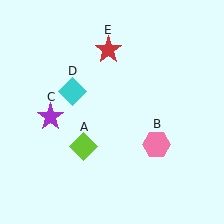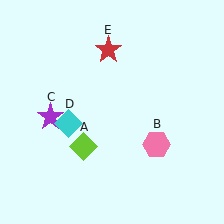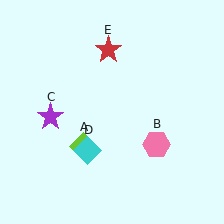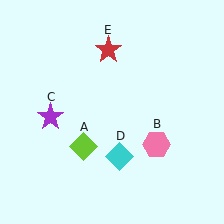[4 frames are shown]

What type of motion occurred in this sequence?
The cyan diamond (object D) rotated counterclockwise around the center of the scene.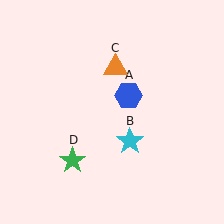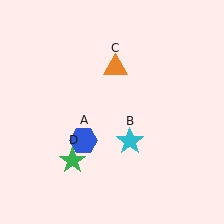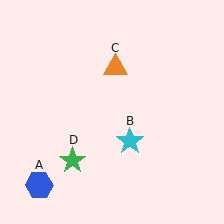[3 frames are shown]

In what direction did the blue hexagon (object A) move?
The blue hexagon (object A) moved down and to the left.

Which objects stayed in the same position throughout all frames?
Cyan star (object B) and orange triangle (object C) and green star (object D) remained stationary.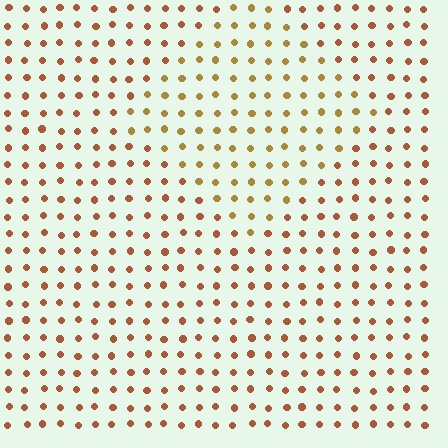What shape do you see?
I see a diamond.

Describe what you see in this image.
The image is filled with small brown elements in a uniform arrangement. A diamond-shaped region is visible where the elements are tinted to a slightly different hue, forming a subtle color boundary.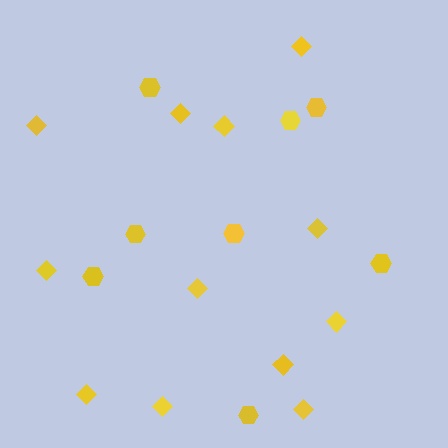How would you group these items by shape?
There are 2 groups: one group of diamonds (12) and one group of hexagons (8).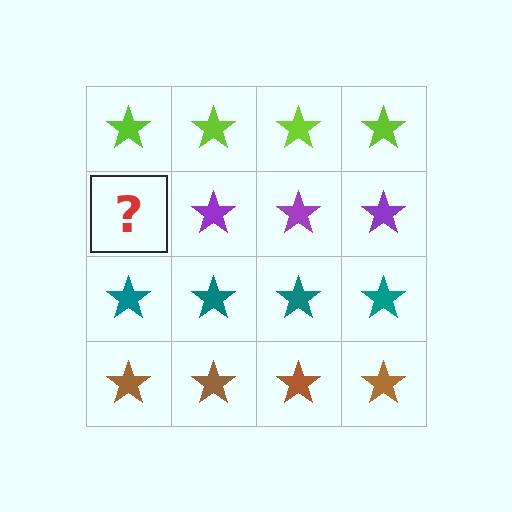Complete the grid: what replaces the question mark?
The question mark should be replaced with a purple star.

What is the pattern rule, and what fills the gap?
The rule is that each row has a consistent color. The gap should be filled with a purple star.